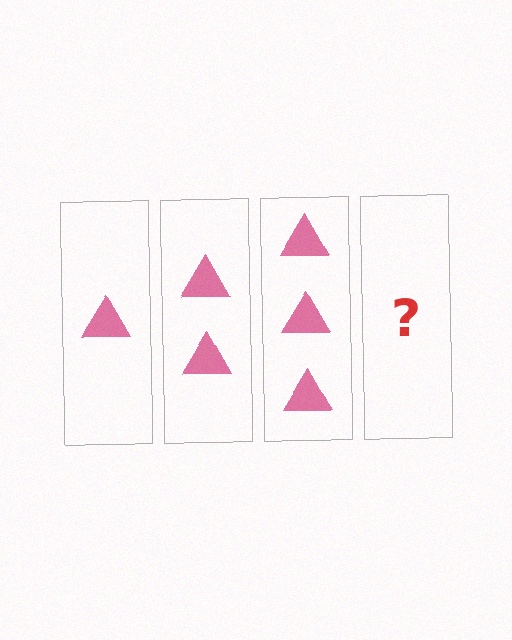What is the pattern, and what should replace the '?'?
The pattern is that each step adds one more triangle. The '?' should be 4 triangles.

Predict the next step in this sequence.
The next step is 4 triangles.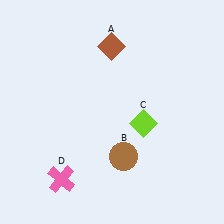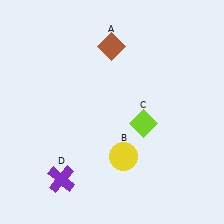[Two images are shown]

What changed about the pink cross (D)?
In Image 1, D is pink. In Image 2, it changed to purple.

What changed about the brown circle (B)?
In Image 1, B is brown. In Image 2, it changed to yellow.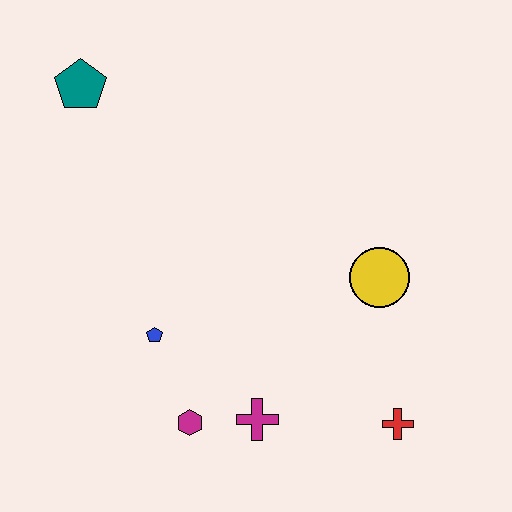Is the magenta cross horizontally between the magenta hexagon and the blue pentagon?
No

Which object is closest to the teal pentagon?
The blue pentagon is closest to the teal pentagon.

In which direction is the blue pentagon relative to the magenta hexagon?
The blue pentagon is above the magenta hexagon.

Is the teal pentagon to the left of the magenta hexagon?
Yes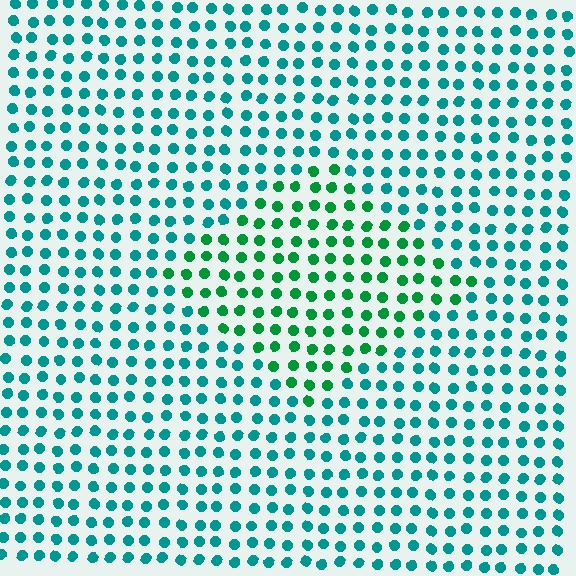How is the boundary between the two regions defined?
The boundary is defined purely by a slight shift in hue (about 36 degrees). Spacing, size, and orientation are identical on both sides.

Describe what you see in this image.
The image is filled with small teal elements in a uniform arrangement. A diamond-shaped region is visible where the elements are tinted to a slightly different hue, forming a subtle color boundary.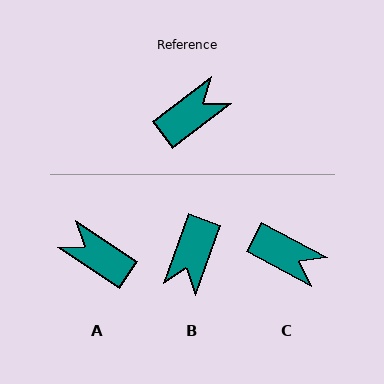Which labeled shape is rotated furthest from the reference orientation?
B, about 146 degrees away.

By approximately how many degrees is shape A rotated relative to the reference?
Approximately 110 degrees counter-clockwise.